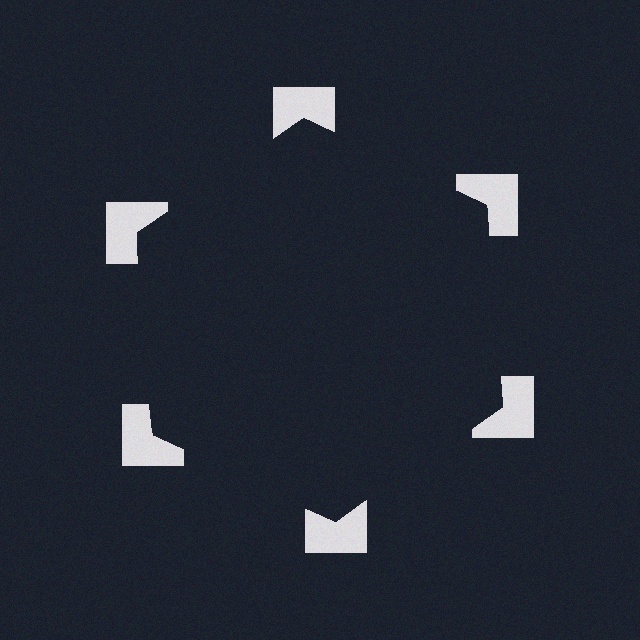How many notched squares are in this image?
There are 6 — one at each vertex of the illusory hexagon.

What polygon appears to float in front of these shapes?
An illusory hexagon — its edges are inferred from the aligned wedge cuts in the notched squares, not physically drawn.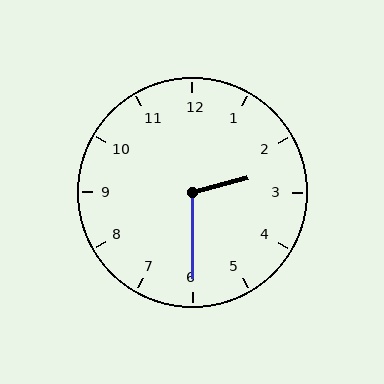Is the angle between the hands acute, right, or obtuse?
It is obtuse.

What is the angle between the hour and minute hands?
Approximately 105 degrees.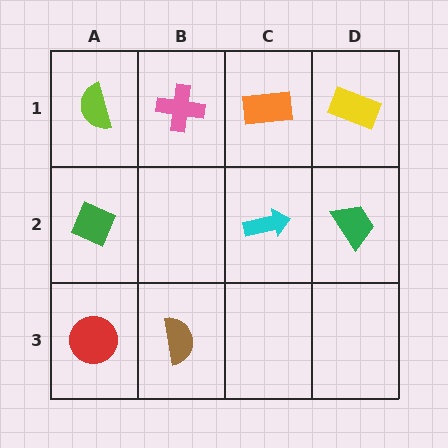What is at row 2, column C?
A cyan arrow.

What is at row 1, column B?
A pink cross.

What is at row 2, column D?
A green trapezoid.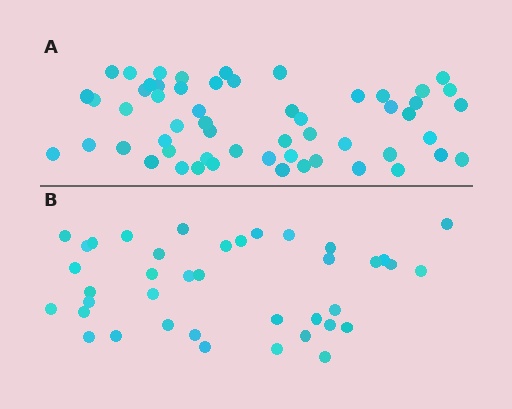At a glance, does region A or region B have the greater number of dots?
Region A (the top region) has more dots.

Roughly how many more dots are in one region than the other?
Region A has approximately 15 more dots than region B.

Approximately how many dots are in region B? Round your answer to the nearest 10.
About 40 dots. (The exact count is 39, which rounds to 40.)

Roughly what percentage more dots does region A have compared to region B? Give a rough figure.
About 45% more.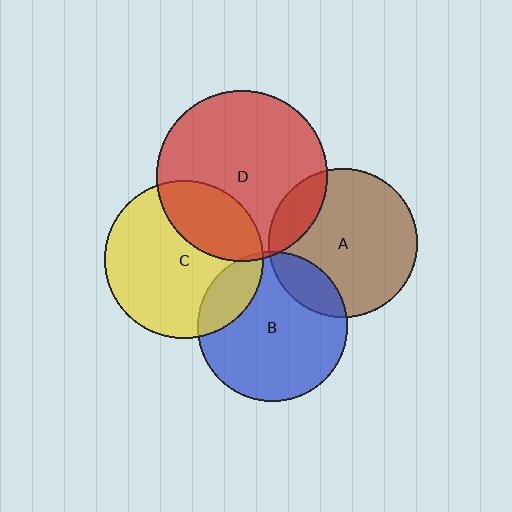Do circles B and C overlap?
Yes.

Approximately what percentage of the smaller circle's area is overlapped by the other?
Approximately 20%.